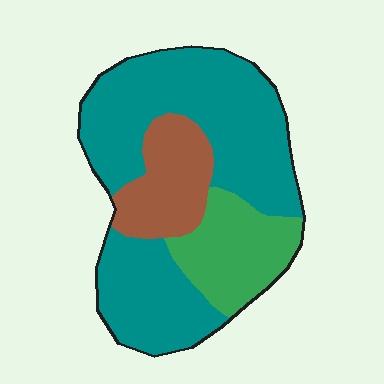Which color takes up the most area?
Teal, at roughly 65%.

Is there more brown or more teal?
Teal.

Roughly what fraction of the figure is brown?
Brown covers 17% of the figure.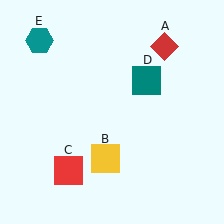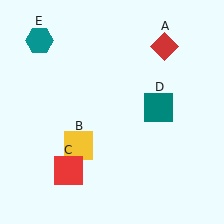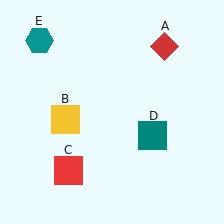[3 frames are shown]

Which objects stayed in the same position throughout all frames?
Red diamond (object A) and red square (object C) and teal hexagon (object E) remained stationary.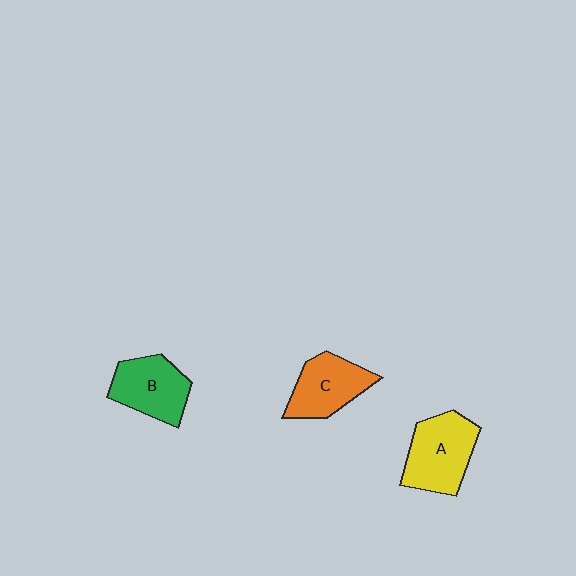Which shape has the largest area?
Shape A (yellow).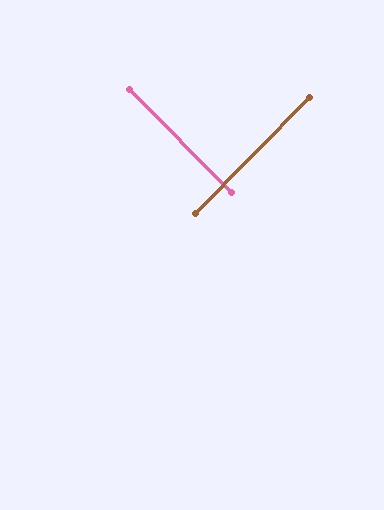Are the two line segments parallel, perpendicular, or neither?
Perpendicular — they meet at approximately 89°.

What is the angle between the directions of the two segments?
Approximately 89 degrees.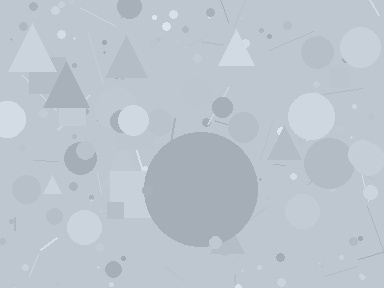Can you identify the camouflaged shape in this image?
The camouflaged shape is a circle.